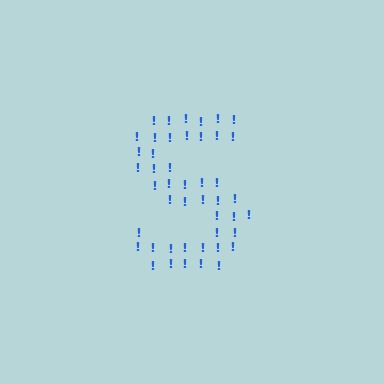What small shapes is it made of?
It is made of small exclamation marks.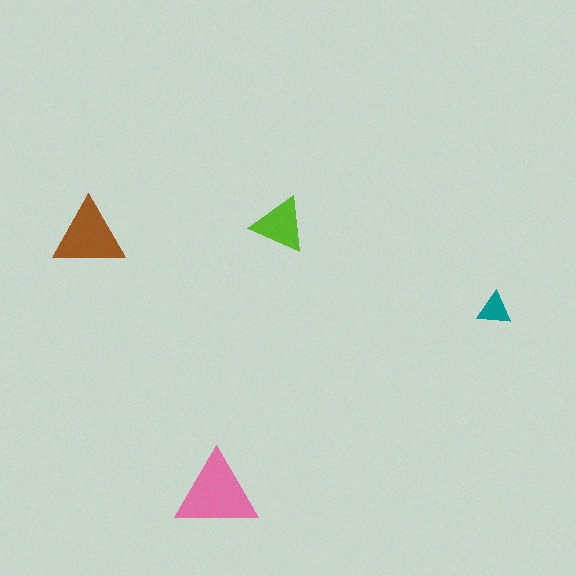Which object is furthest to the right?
The teal triangle is rightmost.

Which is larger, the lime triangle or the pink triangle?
The pink one.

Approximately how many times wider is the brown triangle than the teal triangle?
About 2 times wider.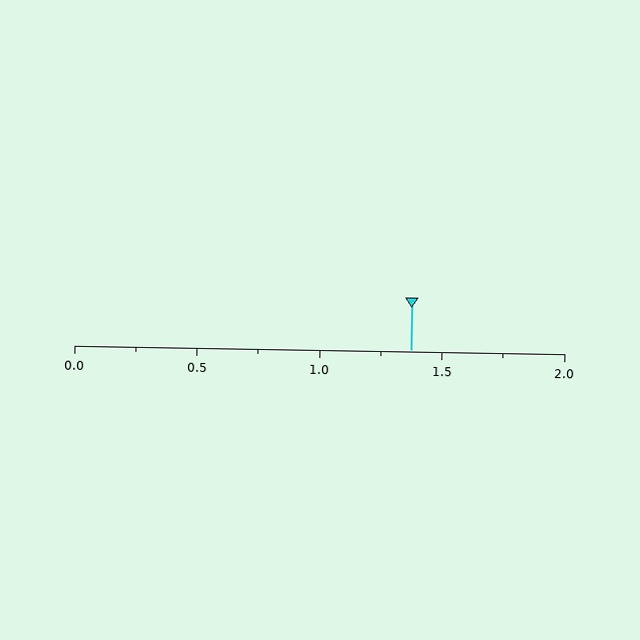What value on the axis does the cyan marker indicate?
The marker indicates approximately 1.38.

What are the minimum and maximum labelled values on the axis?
The axis runs from 0.0 to 2.0.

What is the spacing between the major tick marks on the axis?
The major ticks are spaced 0.5 apart.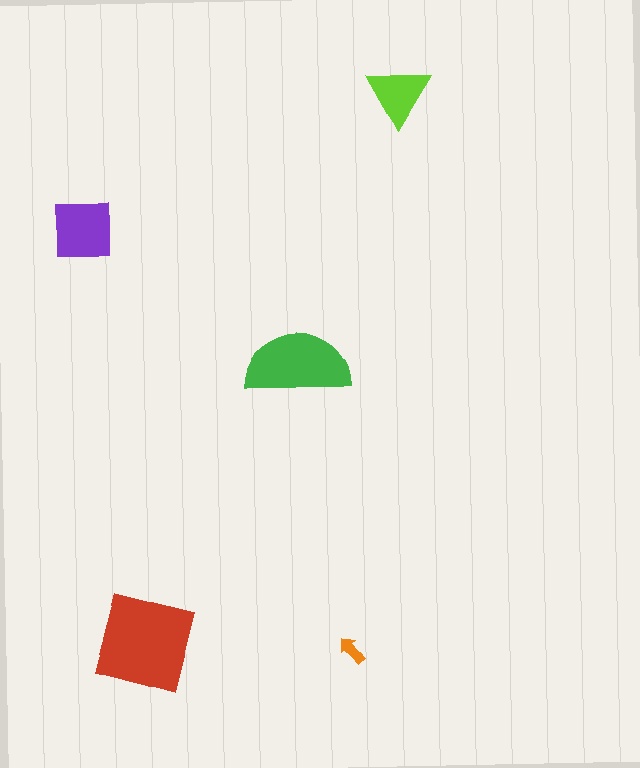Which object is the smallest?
The orange arrow.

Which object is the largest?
The red square.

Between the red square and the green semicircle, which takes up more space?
The red square.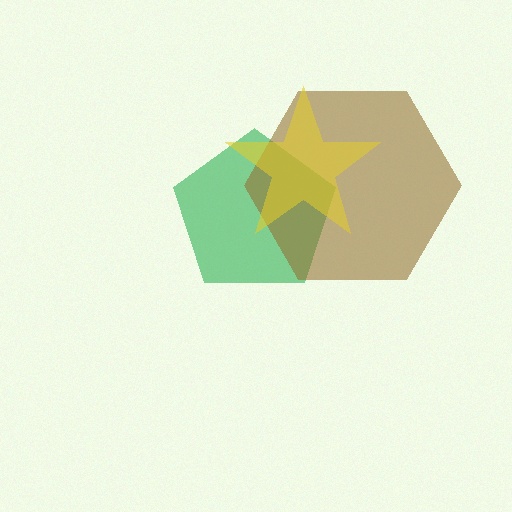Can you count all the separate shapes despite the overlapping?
Yes, there are 3 separate shapes.